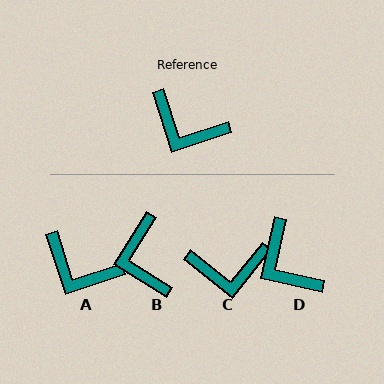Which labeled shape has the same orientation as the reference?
A.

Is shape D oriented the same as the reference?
No, it is off by about 31 degrees.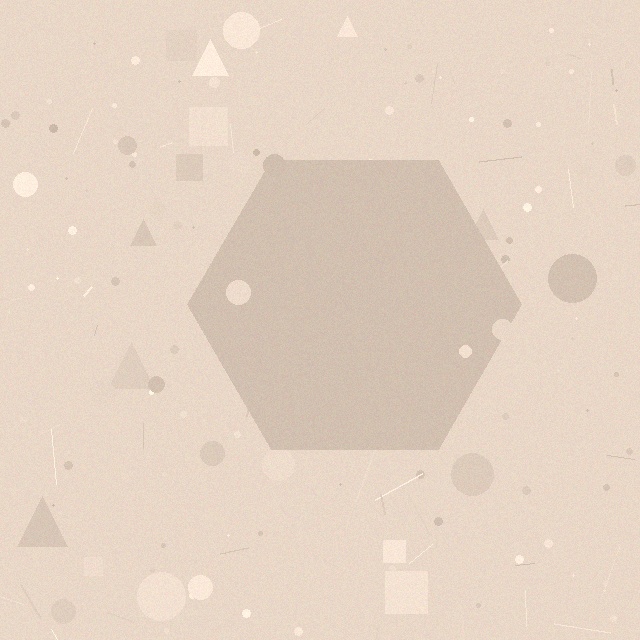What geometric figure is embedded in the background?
A hexagon is embedded in the background.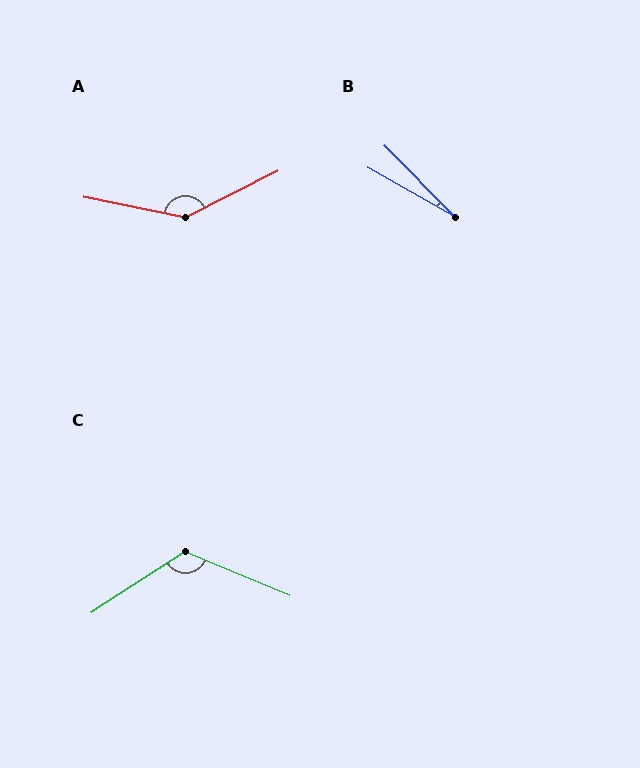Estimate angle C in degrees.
Approximately 124 degrees.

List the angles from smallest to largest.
B (17°), C (124°), A (142°).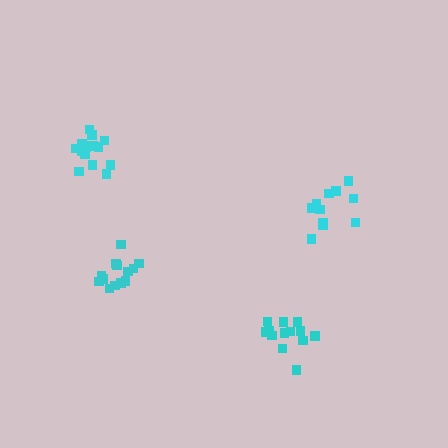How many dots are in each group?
Group 1: 11 dots, Group 2: 16 dots, Group 3: 13 dots, Group 4: 13 dots (53 total).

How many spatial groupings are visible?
There are 4 spatial groupings.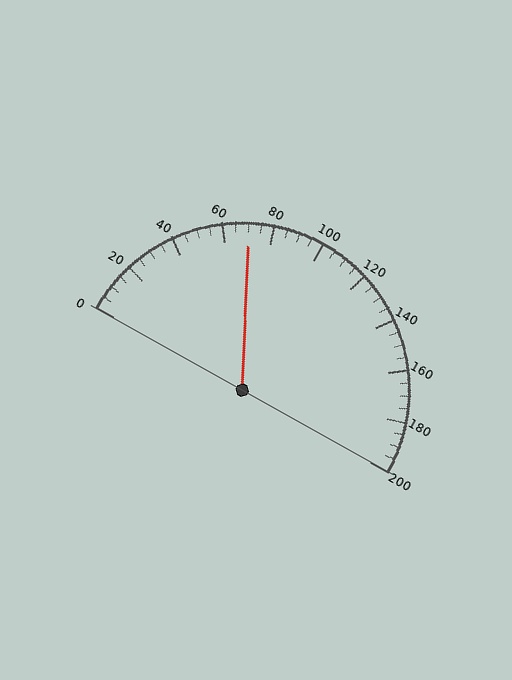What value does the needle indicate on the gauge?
The needle indicates approximately 70.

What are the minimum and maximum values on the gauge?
The gauge ranges from 0 to 200.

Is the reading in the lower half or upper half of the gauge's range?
The reading is in the lower half of the range (0 to 200).